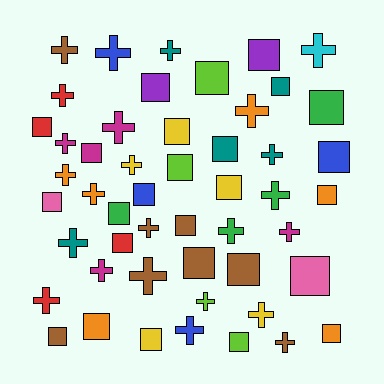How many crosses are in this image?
There are 24 crosses.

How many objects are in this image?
There are 50 objects.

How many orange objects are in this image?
There are 6 orange objects.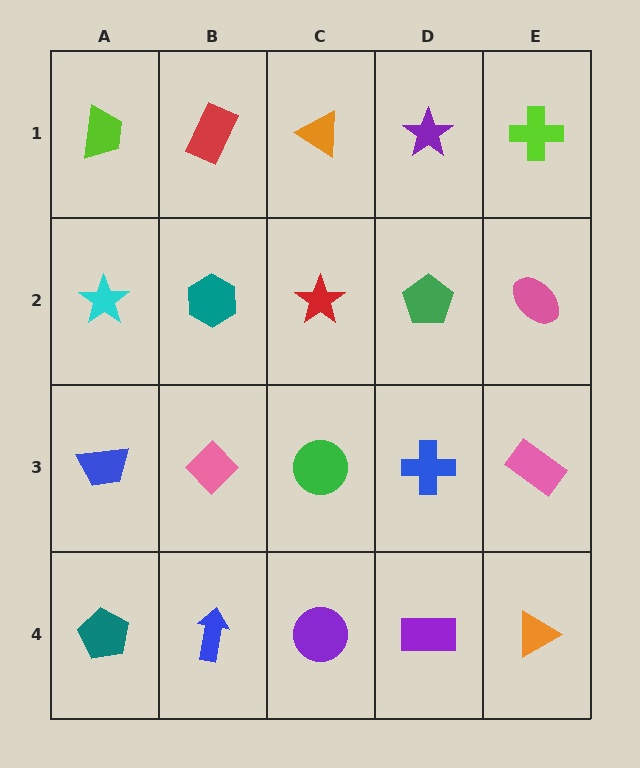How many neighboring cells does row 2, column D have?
4.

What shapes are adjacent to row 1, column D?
A green pentagon (row 2, column D), an orange triangle (row 1, column C), a lime cross (row 1, column E).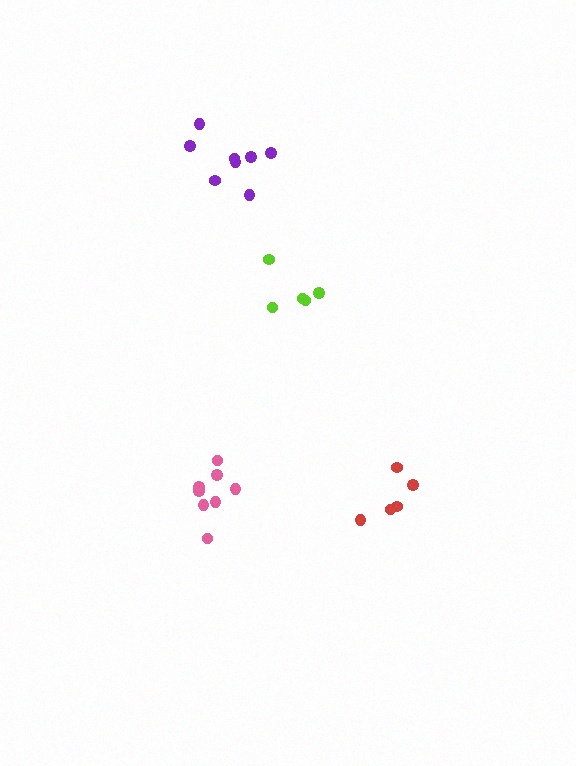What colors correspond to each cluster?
The clusters are colored: purple, lime, red, pink.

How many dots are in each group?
Group 1: 8 dots, Group 2: 5 dots, Group 3: 5 dots, Group 4: 8 dots (26 total).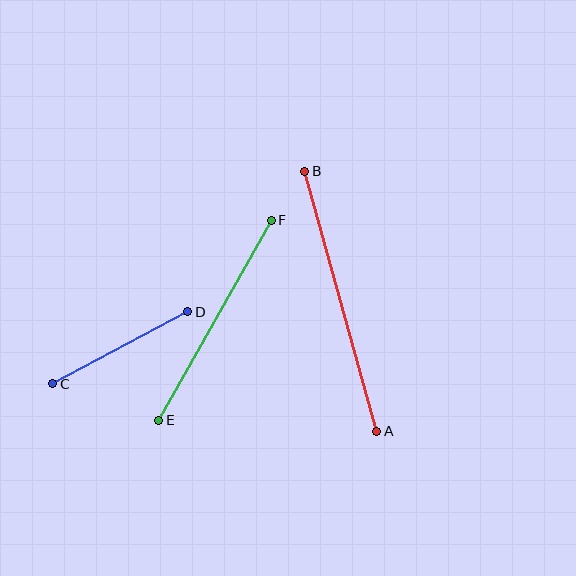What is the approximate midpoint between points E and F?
The midpoint is at approximately (215, 320) pixels.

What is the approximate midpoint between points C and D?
The midpoint is at approximately (120, 348) pixels.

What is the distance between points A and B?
The distance is approximately 270 pixels.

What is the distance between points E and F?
The distance is approximately 230 pixels.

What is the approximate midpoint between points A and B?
The midpoint is at approximately (341, 301) pixels.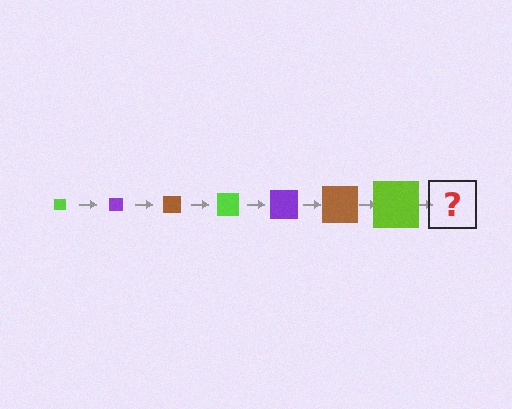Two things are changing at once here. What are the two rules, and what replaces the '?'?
The two rules are that the square grows larger each step and the color cycles through lime, purple, and brown. The '?' should be a purple square, larger than the previous one.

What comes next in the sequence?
The next element should be a purple square, larger than the previous one.